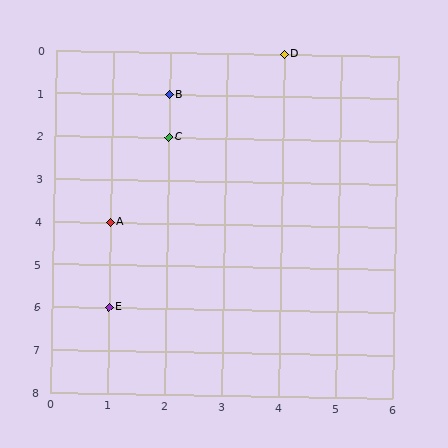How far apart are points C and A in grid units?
Points C and A are 1 column and 2 rows apart (about 2.2 grid units diagonally).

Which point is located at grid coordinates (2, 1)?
Point B is at (2, 1).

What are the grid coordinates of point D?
Point D is at grid coordinates (4, 0).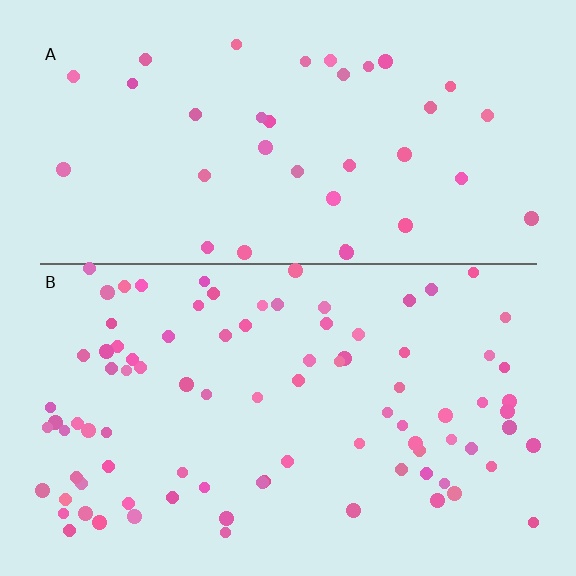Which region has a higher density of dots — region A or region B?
B (the bottom).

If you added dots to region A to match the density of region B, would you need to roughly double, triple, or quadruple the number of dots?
Approximately double.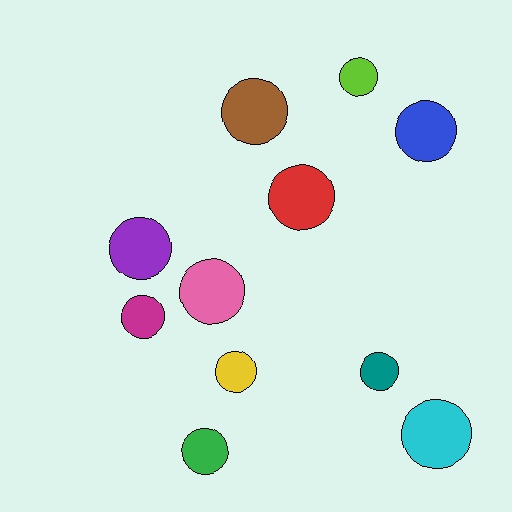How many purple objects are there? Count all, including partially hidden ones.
There is 1 purple object.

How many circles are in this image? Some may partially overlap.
There are 11 circles.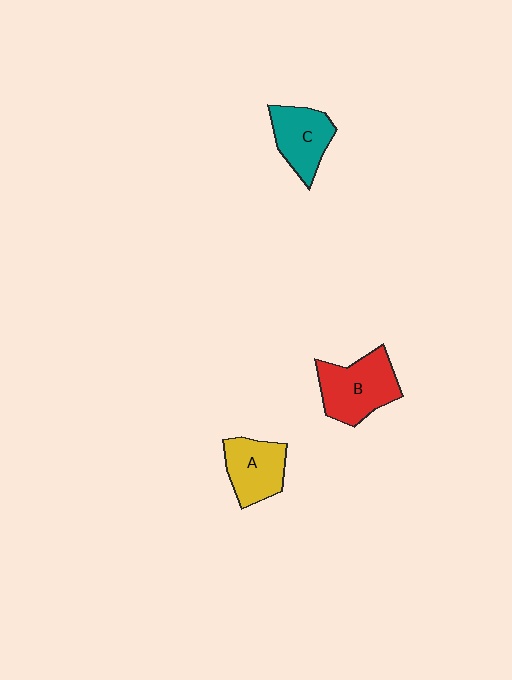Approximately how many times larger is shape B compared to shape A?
Approximately 1.3 times.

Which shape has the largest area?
Shape B (red).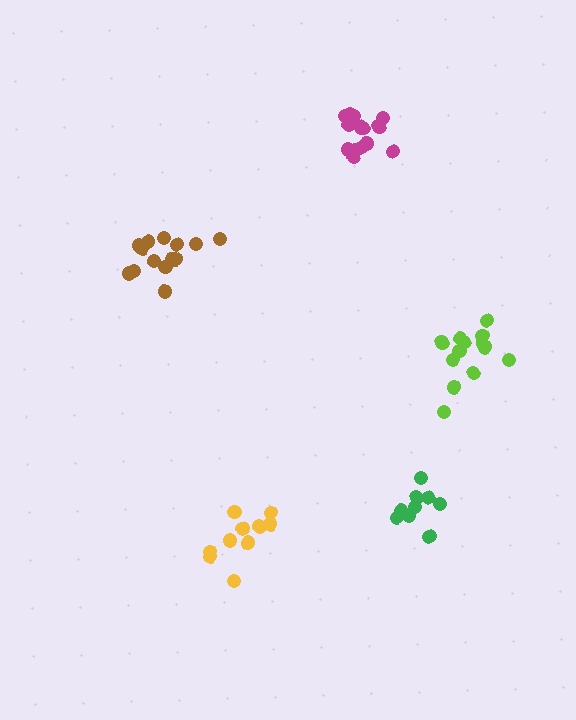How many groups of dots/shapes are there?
There are 5 groups.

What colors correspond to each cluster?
The clusters are colored: green, magenta, brown, lime, yellow.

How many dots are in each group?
Group 1: 9 dots, Group 2: 14 dots, Group 3: 14 dots, Group 4: 13 dots, Group 5: 10 dots (60 total).